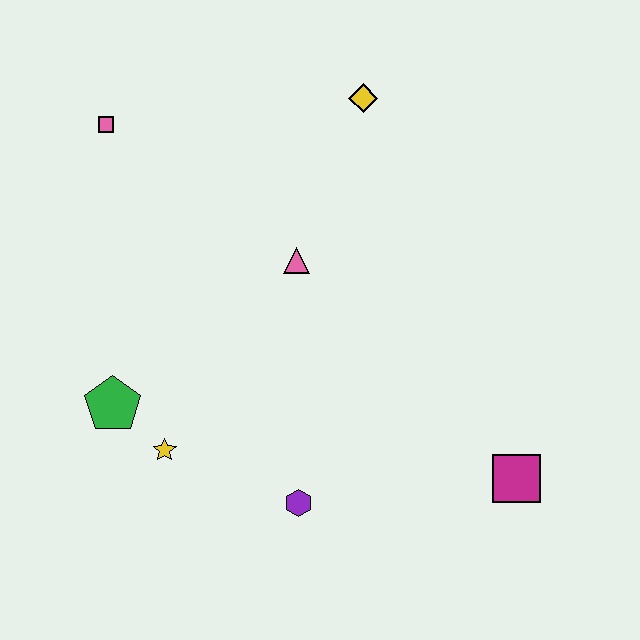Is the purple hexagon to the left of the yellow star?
No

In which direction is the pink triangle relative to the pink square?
The pink triangle is to the right of the pink square.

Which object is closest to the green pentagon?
The yellow star is closest to the green pentagon.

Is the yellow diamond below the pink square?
No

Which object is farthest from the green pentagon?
The magenta square is farthest from the green pentagon.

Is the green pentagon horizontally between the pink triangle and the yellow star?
No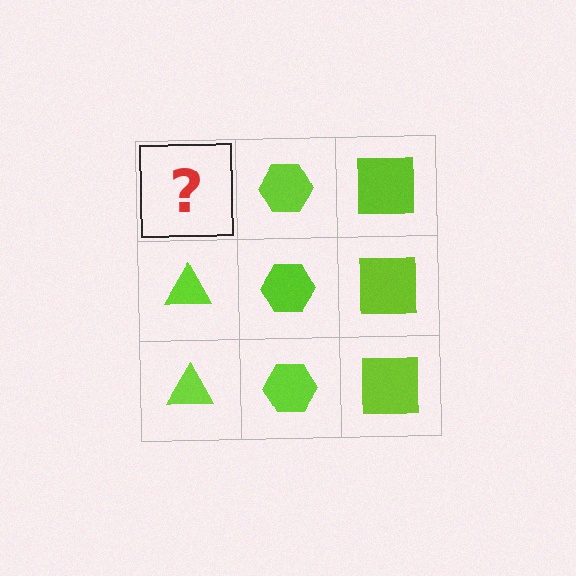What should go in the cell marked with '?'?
The missing cell should contain a lime triangle.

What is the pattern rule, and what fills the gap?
The rule is that each column has a consistent shape. The gap should be filled with a lime triangle.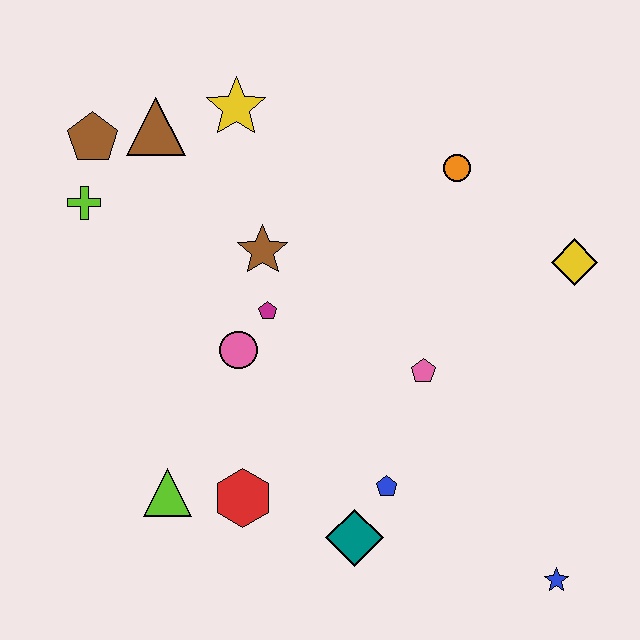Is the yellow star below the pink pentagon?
No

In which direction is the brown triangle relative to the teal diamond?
The brown triangle is above the teal diamond.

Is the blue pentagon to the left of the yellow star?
No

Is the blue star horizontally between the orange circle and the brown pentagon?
No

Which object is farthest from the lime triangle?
The yellow diamond is farthest from the lime triangle.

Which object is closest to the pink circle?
The magenta pentagon is closest to the pink circle.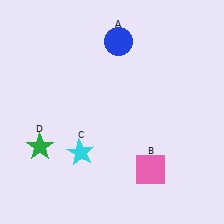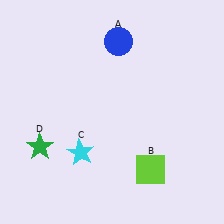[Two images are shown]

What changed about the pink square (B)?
In Image 1, B is pink. In Image 2, it changed to lime.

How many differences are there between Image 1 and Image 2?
There is 1 difference between the two images.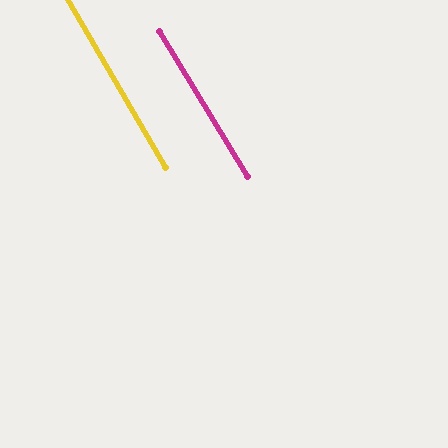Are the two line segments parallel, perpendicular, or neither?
Parallel — their directions differ by only 1.1°.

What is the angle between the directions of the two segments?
Approximately 1 degree.